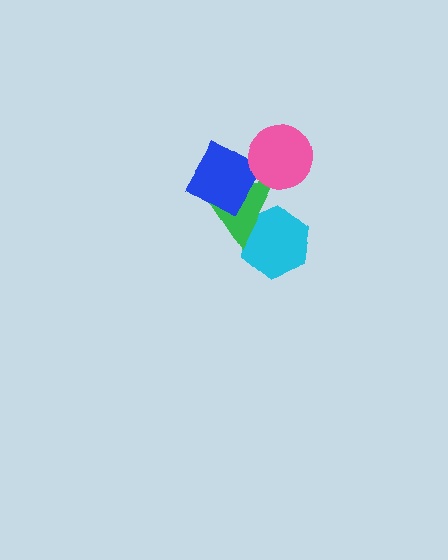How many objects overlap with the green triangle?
3 objects overlap with the green triangle.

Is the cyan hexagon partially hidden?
Yes, it is partially covered by another shape.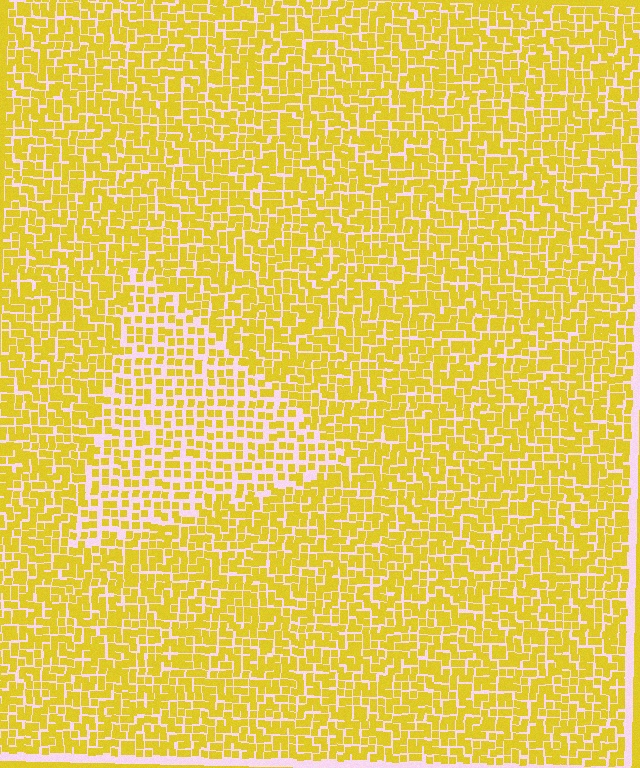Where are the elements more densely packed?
The elements are more densely packed outside the triangle boundary.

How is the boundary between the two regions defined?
The boundary is defined by a change in element density (approximately 1.6x ratio). All elements are the same color, size, and shape.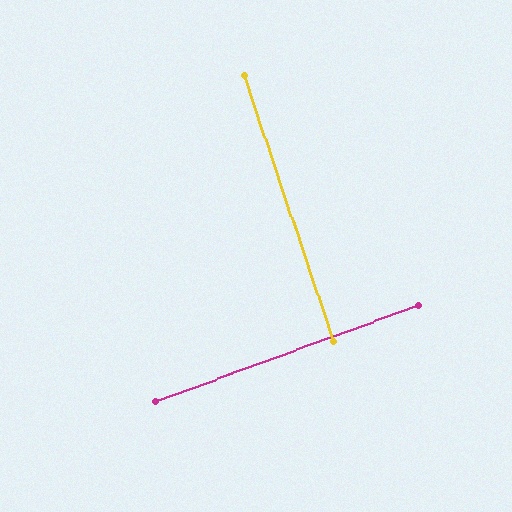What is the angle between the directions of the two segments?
Approximately 89 degrees.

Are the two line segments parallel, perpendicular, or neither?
Perpendicular — they meet at approximately 89°.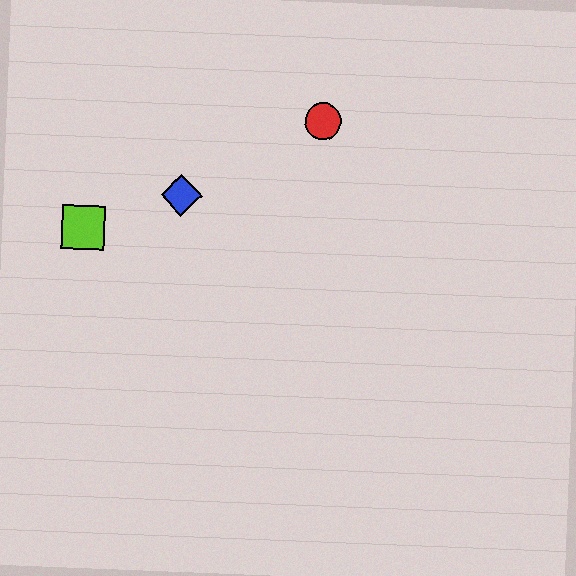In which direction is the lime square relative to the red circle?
The lime square is to the left of the red circle.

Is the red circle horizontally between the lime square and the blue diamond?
No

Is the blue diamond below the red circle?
Yes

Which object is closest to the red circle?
The blue diamond is closest to the red circle.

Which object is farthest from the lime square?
The red circle is farthest from the lime square.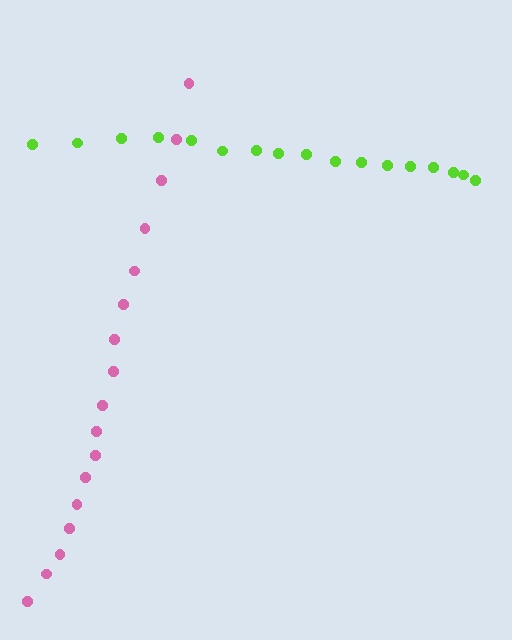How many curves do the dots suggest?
There are 2 distinct paths.